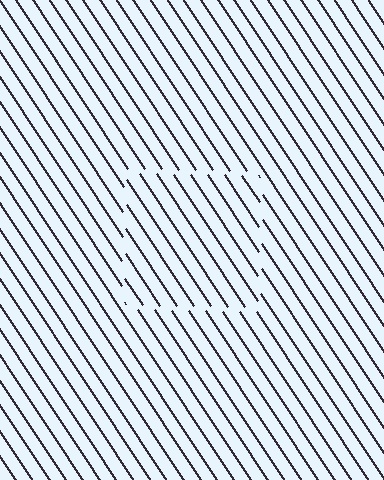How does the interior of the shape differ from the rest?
The interior of the shape contains the same grating, shifted by half a period — the contour is defined by the phase discontinuity where line-ends from the inner and outer gratings abut.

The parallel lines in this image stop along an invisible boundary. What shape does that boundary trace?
An illusory square. The interior of the shape contains the same grating, shifted by half a period — the contour is defined by the phase discontinuity where line-ends from the inner and outer gratings abut.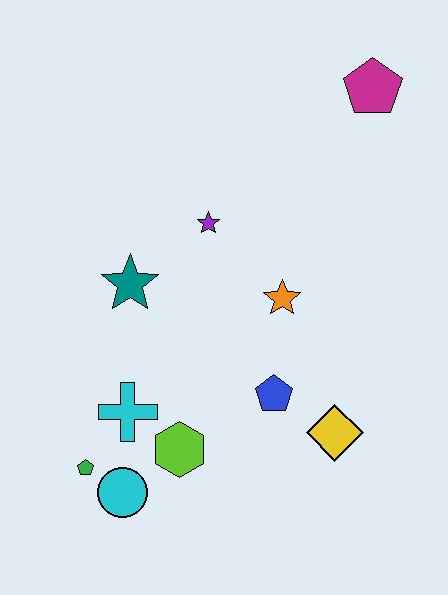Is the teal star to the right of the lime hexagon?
No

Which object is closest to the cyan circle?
The green pentagon is closest to the cyan circle.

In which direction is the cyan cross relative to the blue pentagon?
The cyan cross is to the left of the blue pentagon.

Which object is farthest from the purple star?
The cyan circle is farthest from the purple star.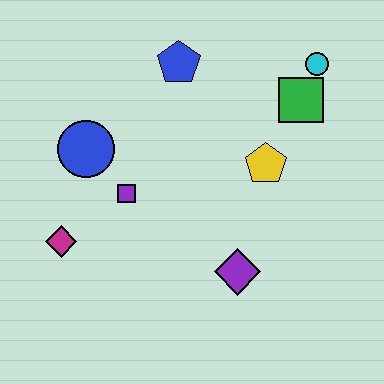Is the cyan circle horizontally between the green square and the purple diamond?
No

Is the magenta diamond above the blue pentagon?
No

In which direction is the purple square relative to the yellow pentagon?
The purple square is to the left of the yellow pentagon.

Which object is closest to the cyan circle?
The green square is closest to the cyan circle.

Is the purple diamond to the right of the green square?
No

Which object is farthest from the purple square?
The cyan circle is farthest from the purple square.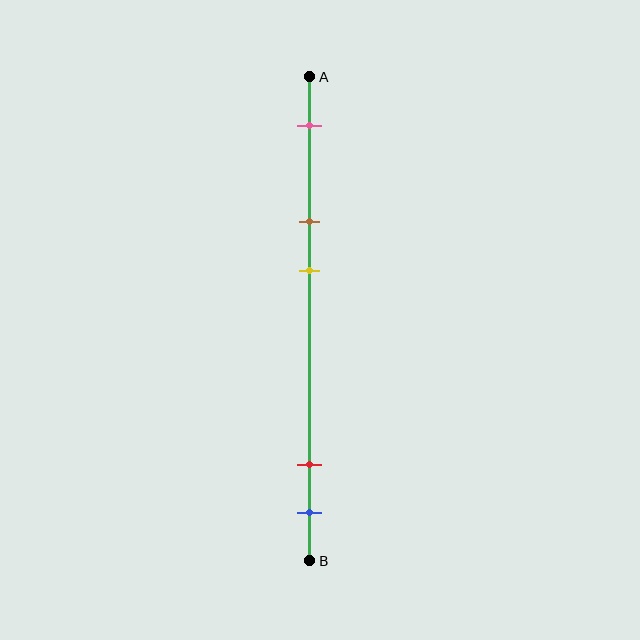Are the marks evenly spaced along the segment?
No, the marks are not evenly spaced.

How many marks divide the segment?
There are 5 marks dividing the segment.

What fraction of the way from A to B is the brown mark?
The brown mark is approximately 30% (0.3) of the way from A to B.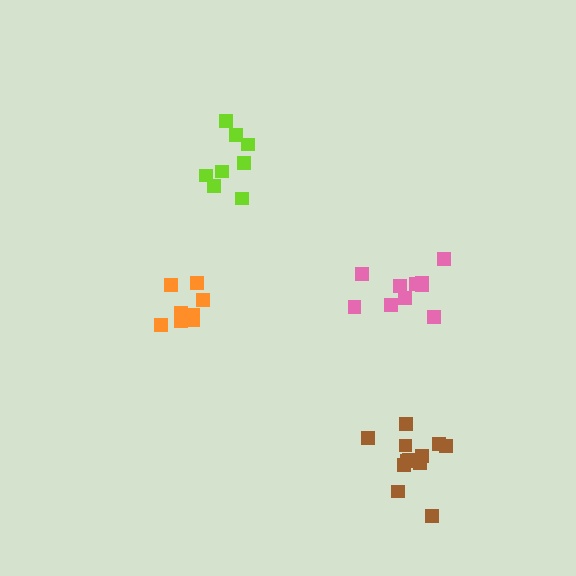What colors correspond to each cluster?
The clusters are colored: lime, pink, brown, orange.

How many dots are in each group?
Group 1: 8 dots, Group 2: 10 dots, Group 3: 13 dots, Group 4: 8 dots (39 total).